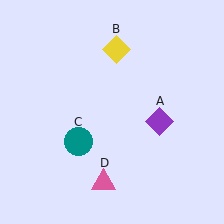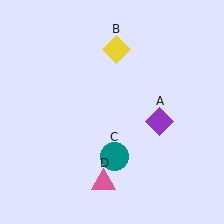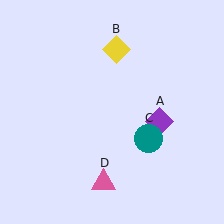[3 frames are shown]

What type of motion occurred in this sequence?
The teal circle (object C) rotated counterclockwise around the center of the scene.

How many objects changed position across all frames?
1 object changed position: teal circle (object C).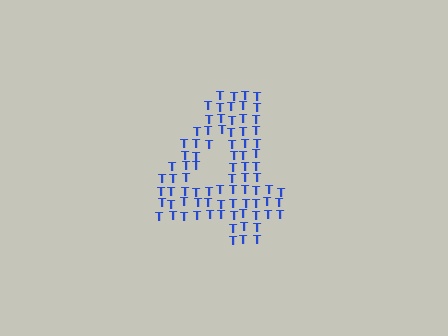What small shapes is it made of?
It is made of small letter T's.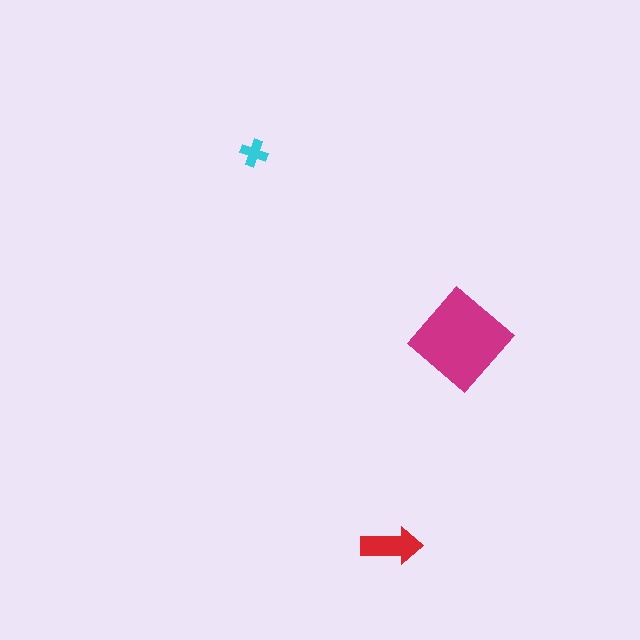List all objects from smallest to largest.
The cyan cross, the red arrow, the magenta diamond.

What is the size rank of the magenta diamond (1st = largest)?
1st.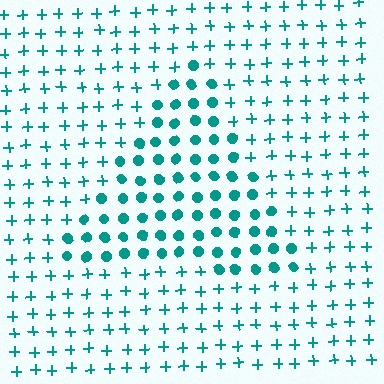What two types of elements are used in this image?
The image uses circles inside the triangle region and plus signs outside it.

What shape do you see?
I see a triangle.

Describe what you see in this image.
The image is filled with small teal elements arranged in a uniform grid. A triangle-shaped region contains circles, while the surrounding area contains plus signs. The boundary is defined purely by the change in element shape.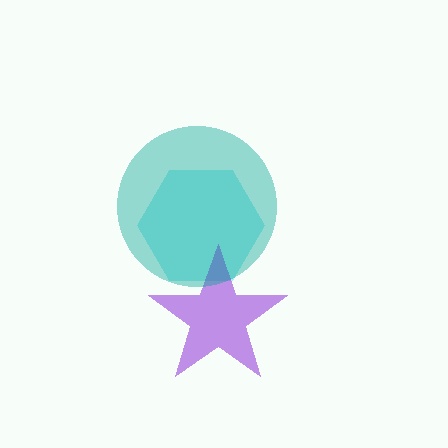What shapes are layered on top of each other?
The layered shapes are: a cyan hexagon, a purple star, a teal circle.